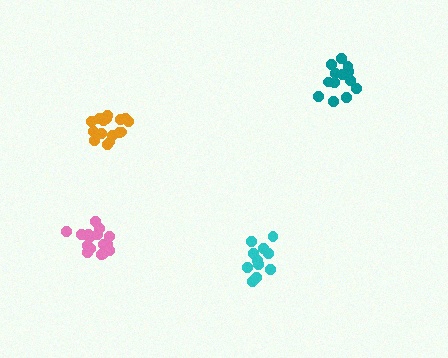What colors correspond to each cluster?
The clusters are colored: pink, teal, orange, cyan.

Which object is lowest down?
The cyan cluster is bottommost.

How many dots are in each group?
Group 1: 16 dots, Group 2: 13 dots, Group 3: 16 dots, Group 4: 11 dots (56 total).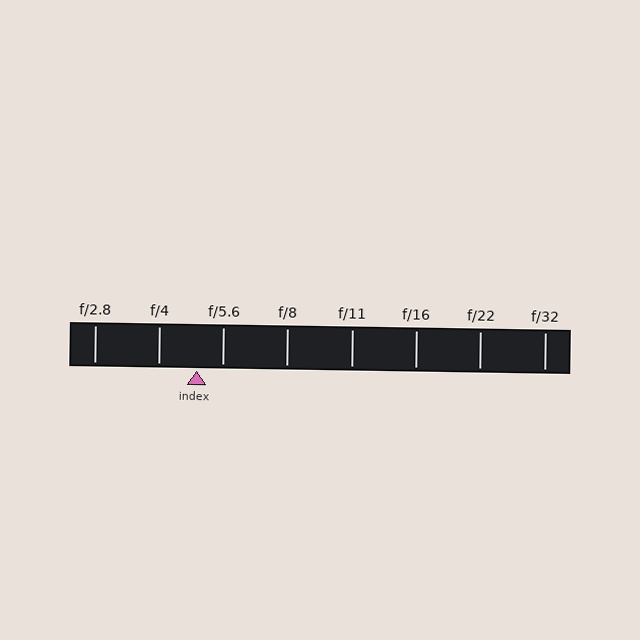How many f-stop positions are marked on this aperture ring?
There are 8 f-stop positions marked.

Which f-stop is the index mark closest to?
The index mark is closest to f/5.6.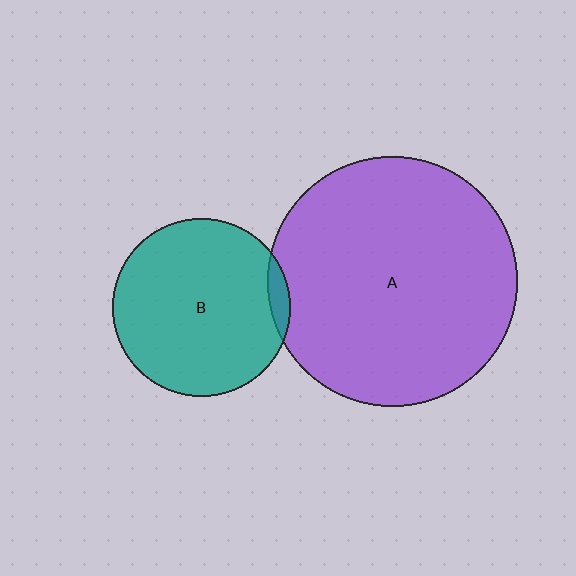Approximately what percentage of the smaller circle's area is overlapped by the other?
Approximately 5%.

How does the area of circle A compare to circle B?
Approximately 2.0 times.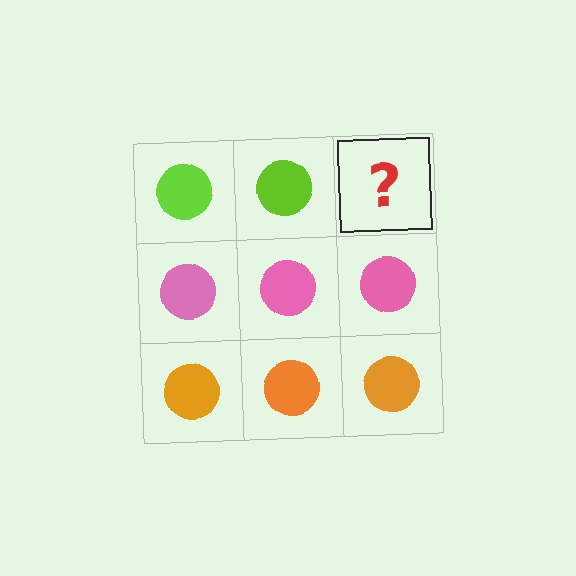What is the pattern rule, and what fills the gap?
The rule is that each row has a consistent color. The gap should be filled with a lime circle.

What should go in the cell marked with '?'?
The missing cell should contain a lime circle.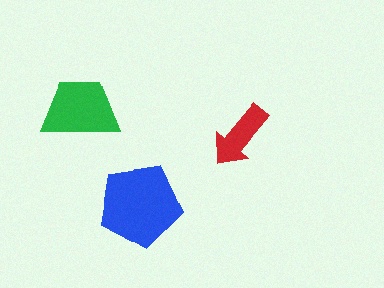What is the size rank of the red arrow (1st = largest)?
3rd.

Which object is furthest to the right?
The red arrow is rightmost.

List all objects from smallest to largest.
The red arrow, the green trapezoid, the blue pentagon.